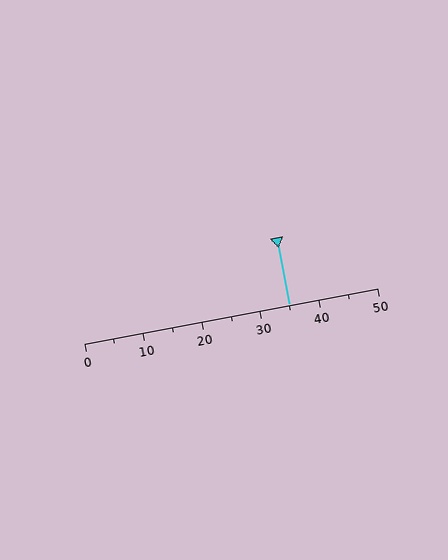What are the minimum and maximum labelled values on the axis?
The axis runs from 0 to 50.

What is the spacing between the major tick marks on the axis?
The major ticks are spaced 10 apart.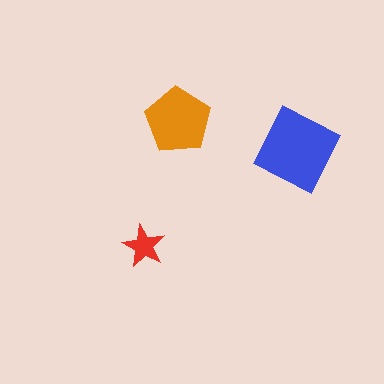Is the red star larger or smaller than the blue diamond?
Smaller.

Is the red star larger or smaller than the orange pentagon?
Smaller.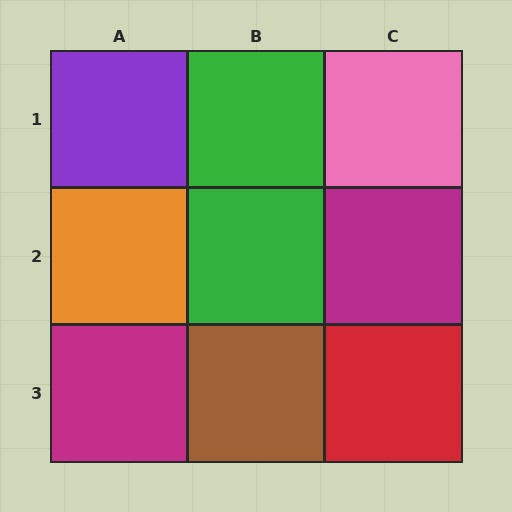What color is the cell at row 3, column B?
Brown.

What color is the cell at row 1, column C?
Pink.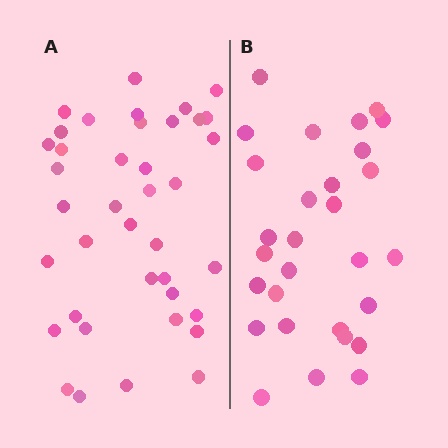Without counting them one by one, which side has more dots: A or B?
Region A (the left region) has more dots.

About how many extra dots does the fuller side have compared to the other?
Region A has roughly 10 or so more dots than region B.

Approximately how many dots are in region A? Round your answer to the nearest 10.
About 40 dots. (The exact count is 39, which rounds to 40.)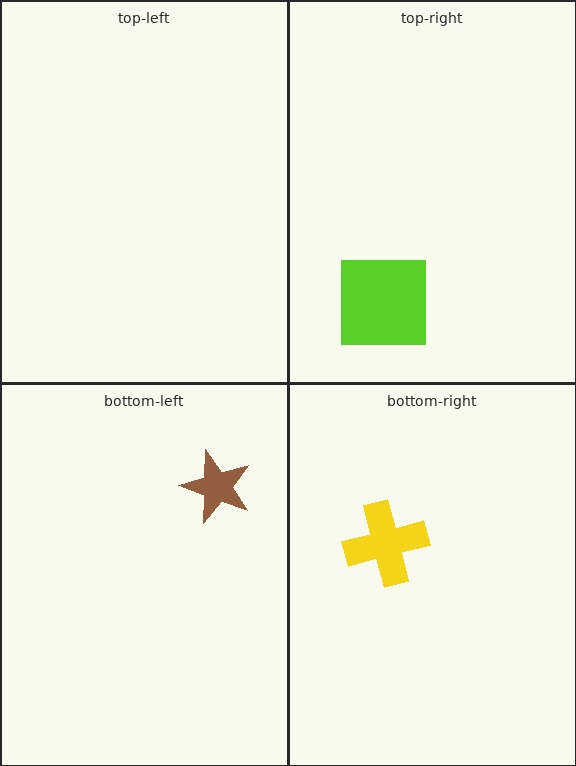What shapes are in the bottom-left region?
The brown star.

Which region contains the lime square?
The top-right region.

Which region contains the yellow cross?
The bottom-right region.